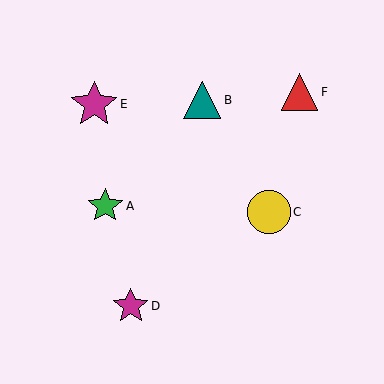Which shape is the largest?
The magenta star (labeled E) is the largest.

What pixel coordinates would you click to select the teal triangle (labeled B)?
Click at (202, 100) to select the teal triangle B.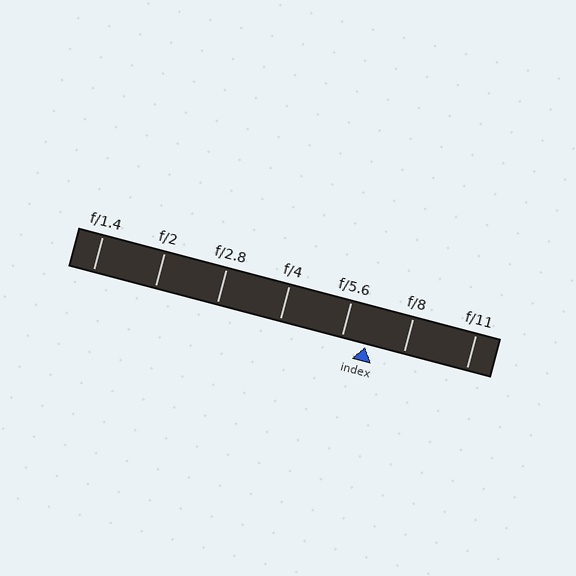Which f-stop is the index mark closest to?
The index mark is closest to f/5.6.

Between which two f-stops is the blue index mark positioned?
The index mark is between f/5.6 and f/8.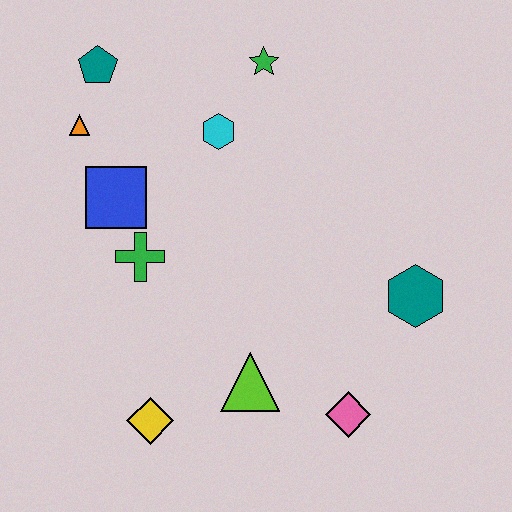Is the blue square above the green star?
No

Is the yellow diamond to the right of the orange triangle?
Yes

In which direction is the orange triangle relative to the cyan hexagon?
The orange triangle is to the left of the cyan hexagon.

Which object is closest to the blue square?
The green cross is closest to the blue square.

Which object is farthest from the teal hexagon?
The teal pentagon is farthest from the teal hexagon.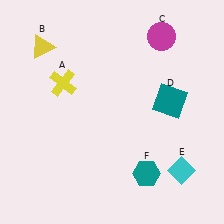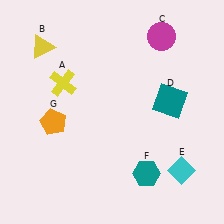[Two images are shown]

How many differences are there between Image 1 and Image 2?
There is 1 difference between the two images.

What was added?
An orange pentagon (G) was added in Image 2.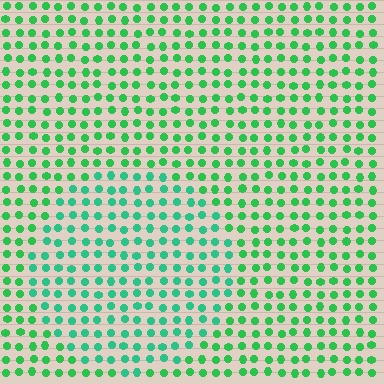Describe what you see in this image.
The image is filled with small green elements in a uniform arrangement. A circle-shaped region is visible where the elements are tinted to a slightly different hue, forming a subtle color boundary.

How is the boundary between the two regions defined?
The boundary is defined purely by a slight shift in hue (about 24 degrees). Spacing, size, and orientation are identical on both sides.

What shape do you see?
I see a circle.